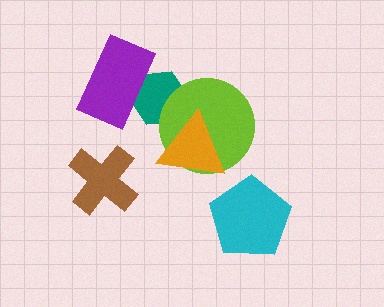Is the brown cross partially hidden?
No, no other shape covers it.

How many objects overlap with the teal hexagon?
3 objects overlap with the teal hexagon.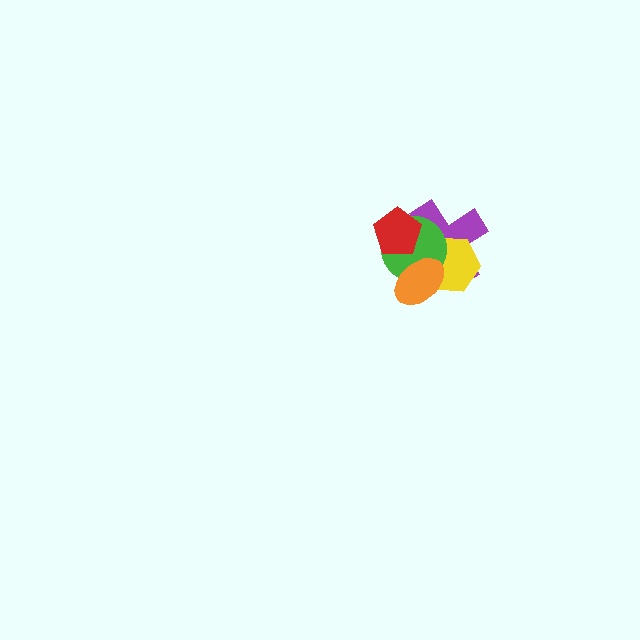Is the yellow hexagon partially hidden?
Yes, it is partially covered by another shape.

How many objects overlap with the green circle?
4 objects overlap with the green circle.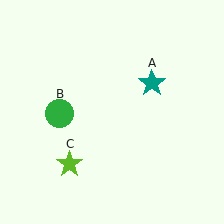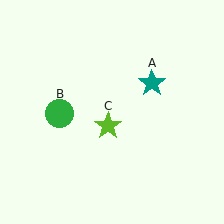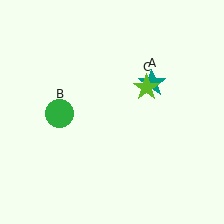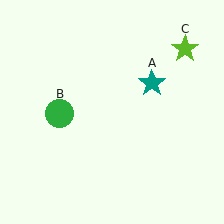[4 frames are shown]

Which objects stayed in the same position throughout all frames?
Teal star (object A) and green circle (object B) remained stationary.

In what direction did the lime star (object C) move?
The lime star (object C) moved up and to the right.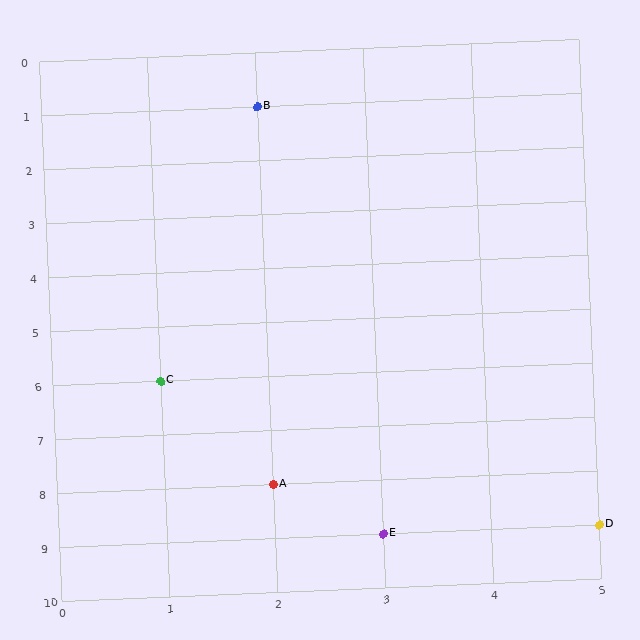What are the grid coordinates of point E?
Point E is at grid coordinates (3, 9).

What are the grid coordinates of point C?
Point C is at grid coordinates (1, 6).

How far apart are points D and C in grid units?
Points D and C are 4 columns and 3 rows apart (about 5.0 grid units diagonally).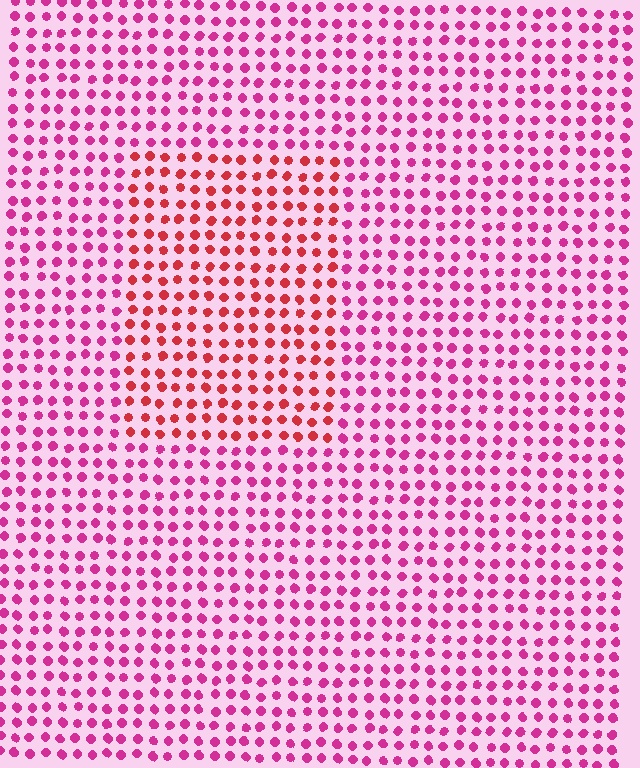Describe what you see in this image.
The image is filled with small magenta elements in a uniform arrangement. A rectangle-shaped region is visible where the elements are tinted to a slightly different hue, forming a subtle color boundary.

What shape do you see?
I see a rectangle.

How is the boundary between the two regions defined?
The boundary is defined purely by a slight shift in hue (about 33 degrees). Spacing, size, and orientation are identical on both sides.